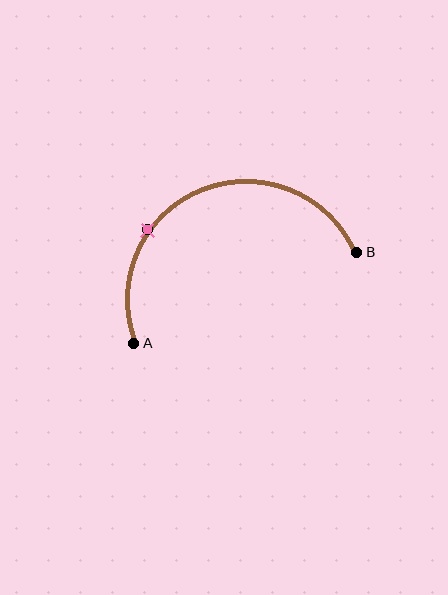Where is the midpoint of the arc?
The arc midpoint is the point on the curve farthest from the straight line joining A and B. It sits above that line.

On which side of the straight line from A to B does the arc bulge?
The arc bulges above the straight line connecting A and B.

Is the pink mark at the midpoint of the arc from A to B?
No. The pink mark lies on the arc but is closer to endpoint A. The arc midpoint would be at the point on the curve equidistant along the arc from both A and B.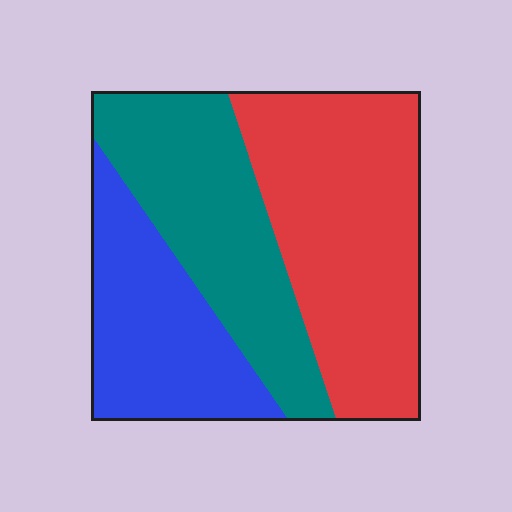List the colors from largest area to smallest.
From largest to smallest: red, teal, blue.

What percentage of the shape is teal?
Teal covers around 30% of the shape.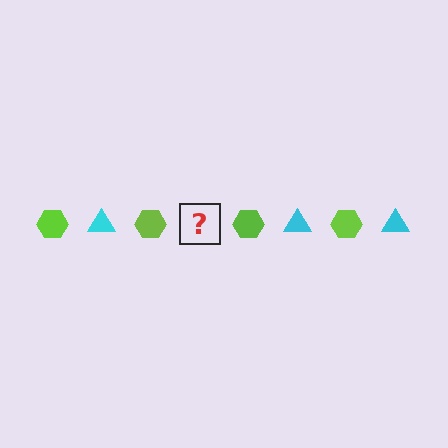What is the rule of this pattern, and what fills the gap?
The rule is that the pattern alternates between lime hexagon and cyan triangle. The gap should be filled with a cyan triangle.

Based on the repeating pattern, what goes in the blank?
The blank should be a cyan triangle.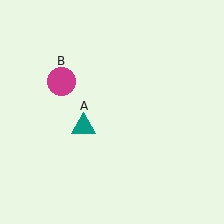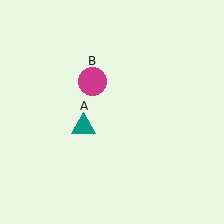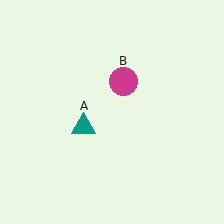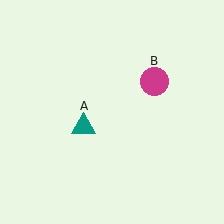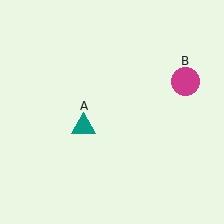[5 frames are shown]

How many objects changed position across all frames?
1 object changed position: magenta circle (object B).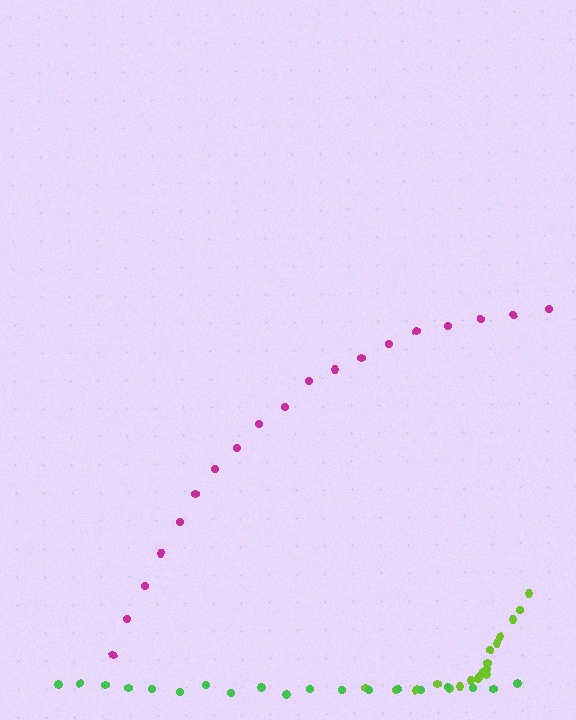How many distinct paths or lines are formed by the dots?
There are 3 distinct paths.